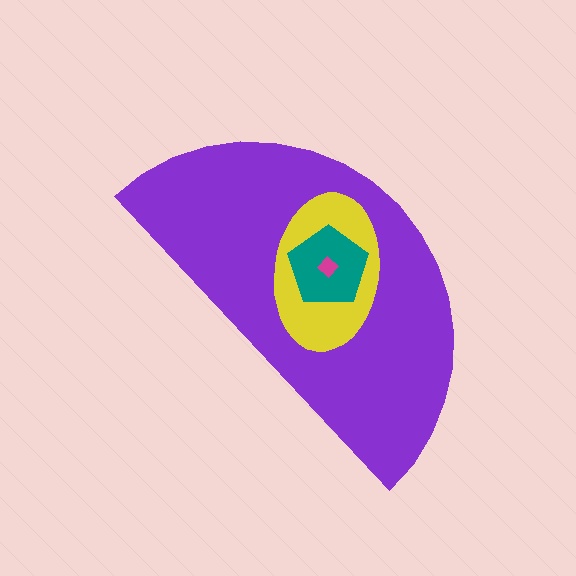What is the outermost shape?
The purple semicircle.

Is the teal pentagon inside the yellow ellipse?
Yes.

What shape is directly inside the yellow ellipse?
The teal pentagon.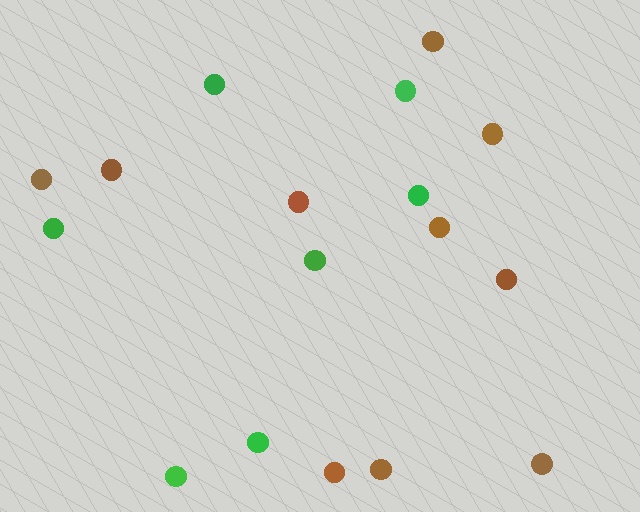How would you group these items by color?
There are 2 groups: one group of brown circles (10) and one group of green circles (7).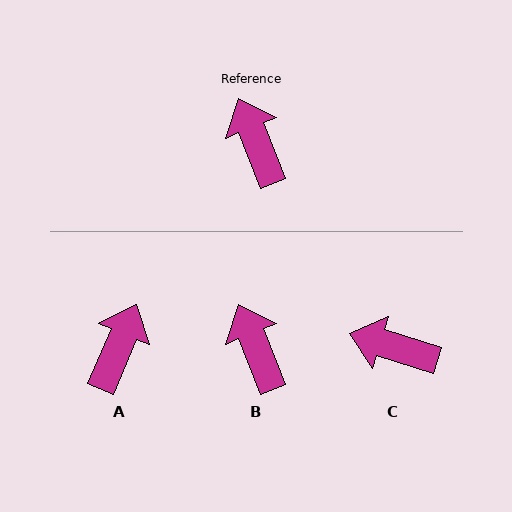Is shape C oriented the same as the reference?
No, it is off by about 51 degrees.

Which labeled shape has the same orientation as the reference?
B.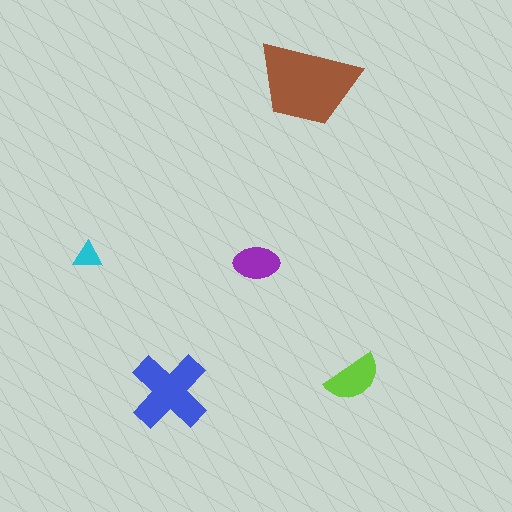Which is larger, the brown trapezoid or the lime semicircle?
The brown trapezoid.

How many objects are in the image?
There are 5 objects in the image.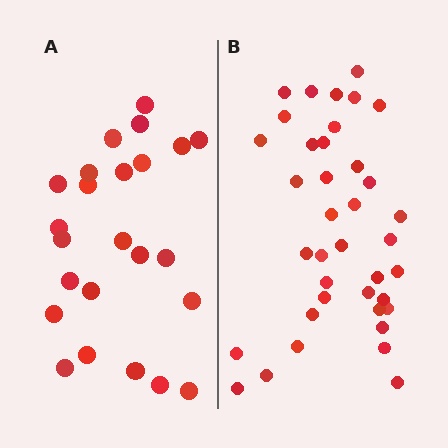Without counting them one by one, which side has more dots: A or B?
Region B (the right region) has more dots.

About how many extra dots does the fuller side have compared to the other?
Region B has approximately 15 more dots than region A.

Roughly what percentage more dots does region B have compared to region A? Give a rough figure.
About 60% more.